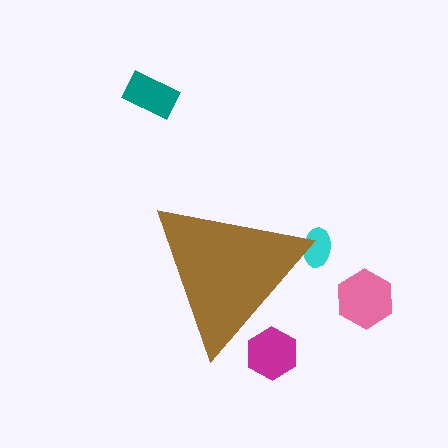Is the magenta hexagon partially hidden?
Yes, the magenta hexagon is partially hidden behind the brown triangle.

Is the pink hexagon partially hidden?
No, the pink hexagon is fully visible.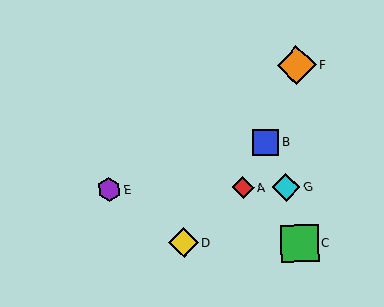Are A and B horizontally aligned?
No, A is at y≈188 and B is at y≈142.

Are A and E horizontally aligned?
Yes, both are at y≈188.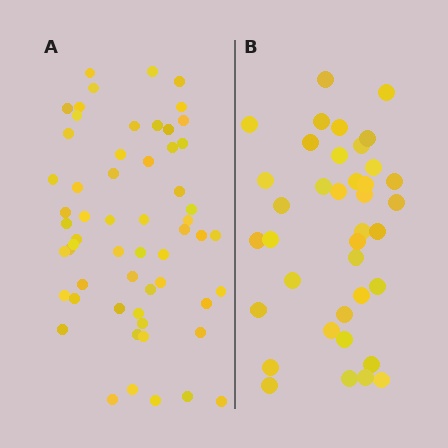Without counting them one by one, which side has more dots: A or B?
Region A (the left region) has more dots.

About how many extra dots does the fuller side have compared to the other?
Region A has approximately 20 more dots than region B.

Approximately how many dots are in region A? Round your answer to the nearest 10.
About 60 dots. (The exact count is 58, which rounds to 60.)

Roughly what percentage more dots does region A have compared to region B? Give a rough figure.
About 55% more.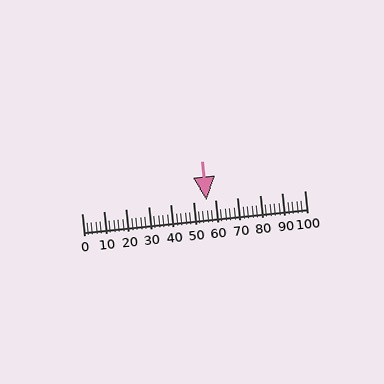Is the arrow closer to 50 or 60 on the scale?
The arrow is closer to 60.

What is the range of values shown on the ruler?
The ruler shows values from 0 to 100.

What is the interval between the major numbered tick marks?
The major tick marks are spaced 10 units apart.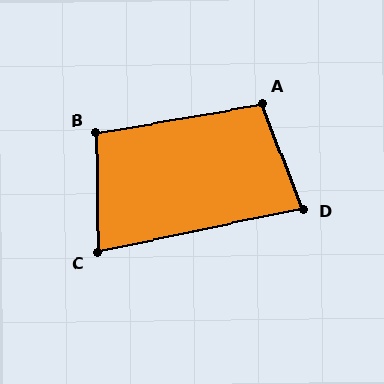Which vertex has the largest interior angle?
A, at approximately 101 degrees.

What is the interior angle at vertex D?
Approximately 81 degrees (acute).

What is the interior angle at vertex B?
Approximately 99 degrees (obtuse).